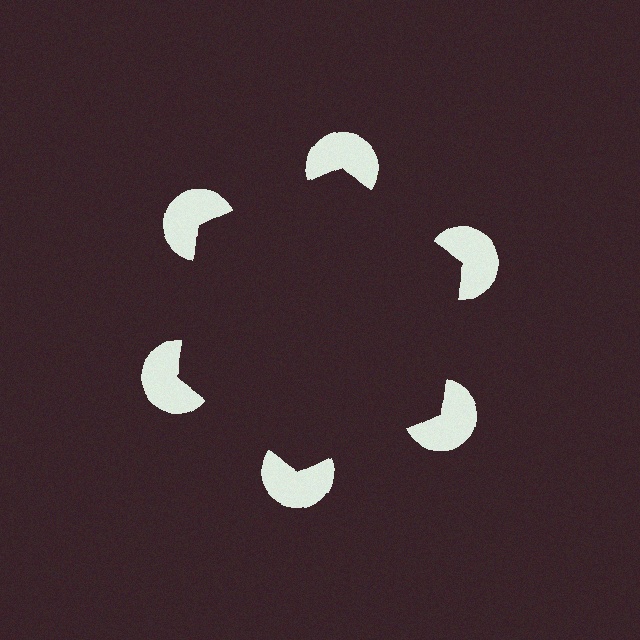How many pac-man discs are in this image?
There are 6 — one at each vertex of the illusory hexagon.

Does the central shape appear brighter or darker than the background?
It typically appears slightly darker than the background, even though no actual brightness change is drawn.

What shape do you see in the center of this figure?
An illusory hexagon — its edges are inferred from the aligned wedge cuts in the pac-man discs, not physically drawn.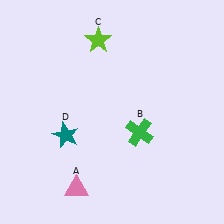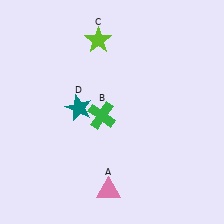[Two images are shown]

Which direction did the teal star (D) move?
The teal star (D) moved up.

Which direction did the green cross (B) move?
The green cross (B) moved left.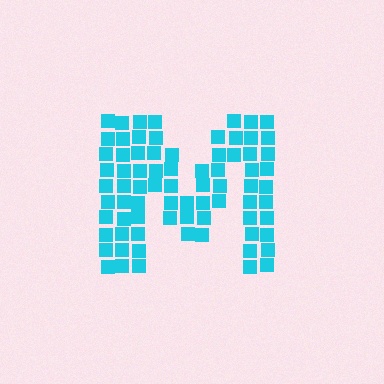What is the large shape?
The large shape is the letter M.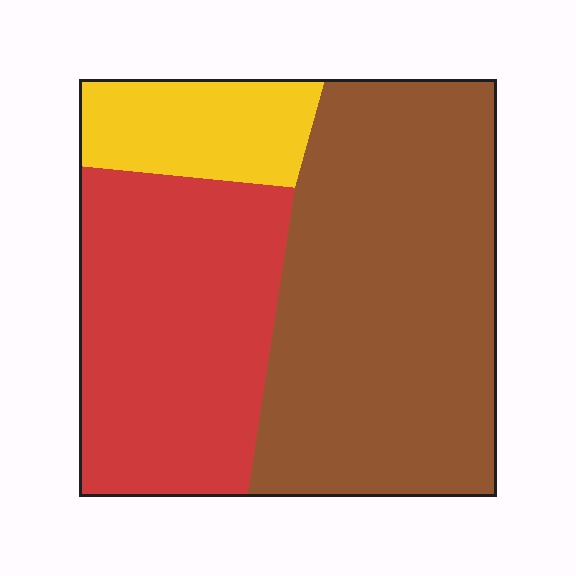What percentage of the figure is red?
Red takes up about one third (1/3) of the figure.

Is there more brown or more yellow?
Brown.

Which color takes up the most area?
Brown, at roughly 50%.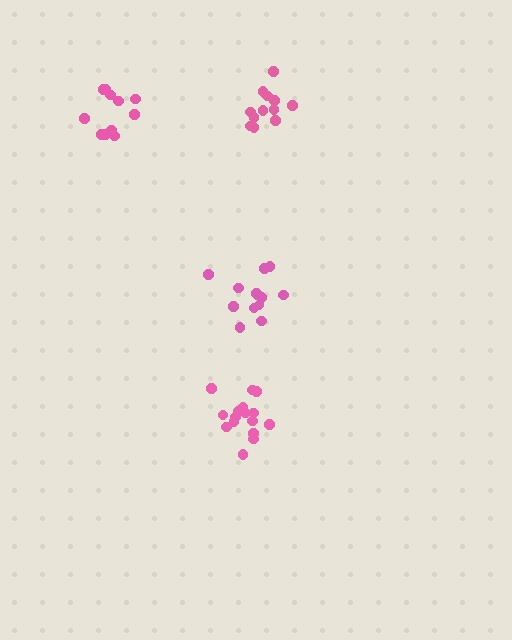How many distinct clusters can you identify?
There are 4 distinct clusters.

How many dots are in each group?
Group 1: 12 dots, Group 2: 16 dots, Group 3: 14 dots, Group 4: 12 dots (54 total).